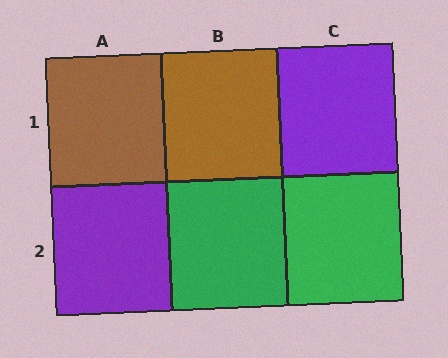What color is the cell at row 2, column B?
Green.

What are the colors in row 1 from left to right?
Brown, brown, purple.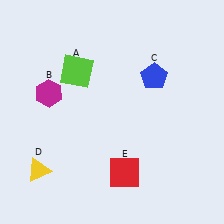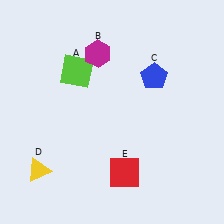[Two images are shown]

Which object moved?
The magenta hexagon (B) moved right.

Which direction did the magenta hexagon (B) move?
The magenta hexagon (B) moved right.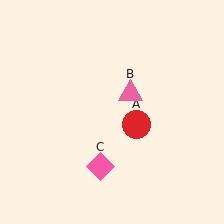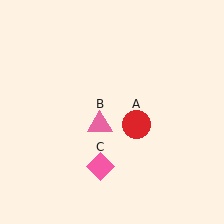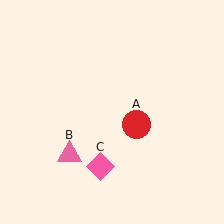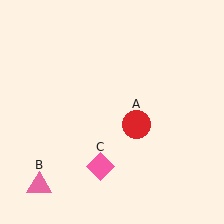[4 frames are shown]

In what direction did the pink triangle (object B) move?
The pink triangle (object B) moved down and to the left.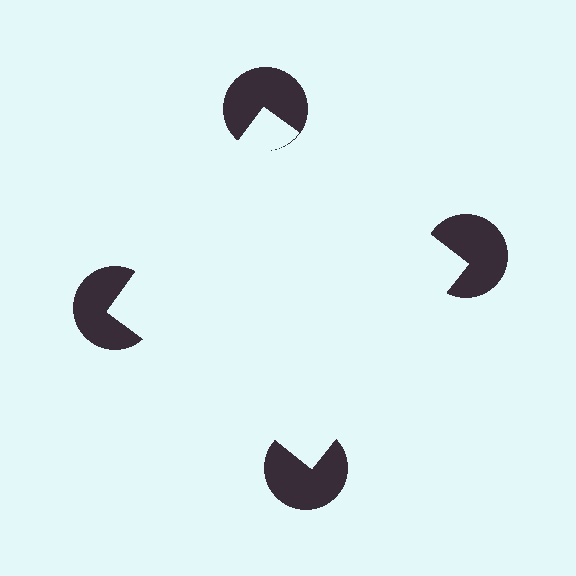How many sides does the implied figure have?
4 sides.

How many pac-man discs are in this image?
There are 4 — one at each vertex of the illusory square.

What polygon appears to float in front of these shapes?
An illusory square — its edges are inferred from the aligned wedge cuts in the pac-man discs, not physically drawn.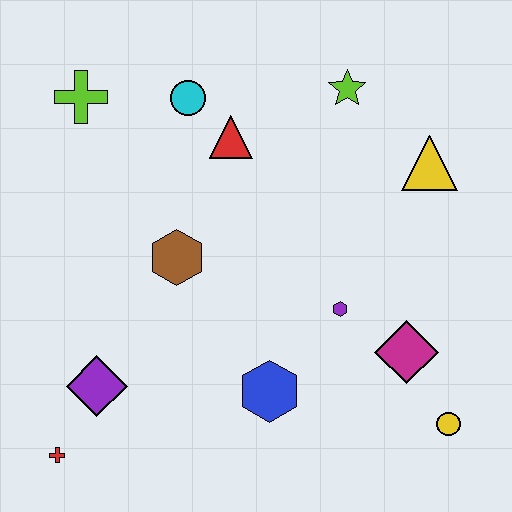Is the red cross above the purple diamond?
No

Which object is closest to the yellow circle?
The magenta diamond is closest to the yellow circle.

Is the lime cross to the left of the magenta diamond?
Yes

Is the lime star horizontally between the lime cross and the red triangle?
No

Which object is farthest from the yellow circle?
The lime cross is farthest from the yellow circle.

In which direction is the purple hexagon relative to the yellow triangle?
The purple hexagon is below the yellow triangle.